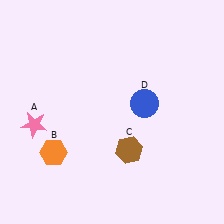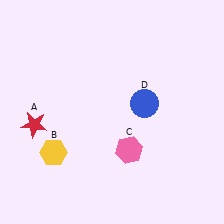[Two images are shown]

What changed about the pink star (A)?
In Image 1, A is pink. In Image 2, it changed to red.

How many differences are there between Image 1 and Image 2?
There are 3 differences between the two images.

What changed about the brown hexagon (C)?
In Image 1, C is brown. In Image 2, it changed to pink.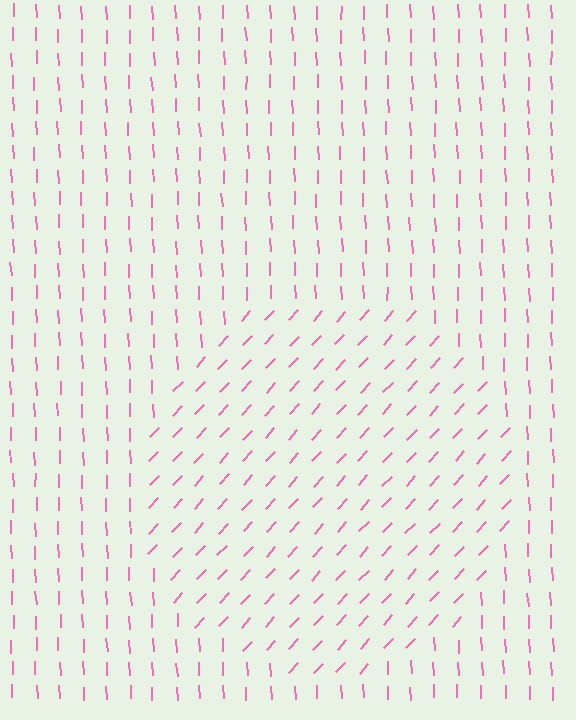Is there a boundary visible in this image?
Yes, there is a texture boundary formed by a change in line orientation.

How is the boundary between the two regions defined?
The boundary is defined purely by a change in line orientation (approximately 45 degrees difference). All lines are the same color and thickness.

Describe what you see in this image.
The image is filled with small pink line segments. A circle region in the image has lines oriented differently from the surrounding lines, creating a visible texture boundary.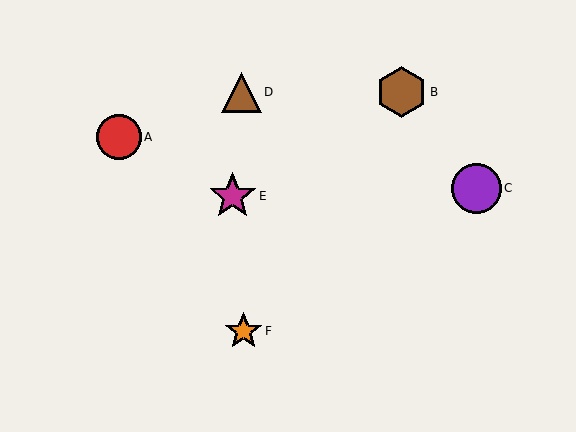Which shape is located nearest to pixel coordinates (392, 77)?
The brown hexagon (labeled B) at (402, 92) is nearest to that location.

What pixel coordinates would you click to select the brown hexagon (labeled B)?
Click at (402, 92) to select the brown hexagon B.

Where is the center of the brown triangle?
The center of the brown triangle is at (242, 92).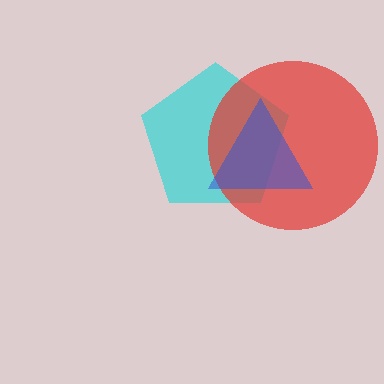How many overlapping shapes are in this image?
There are 3 overlapping shapes in the image.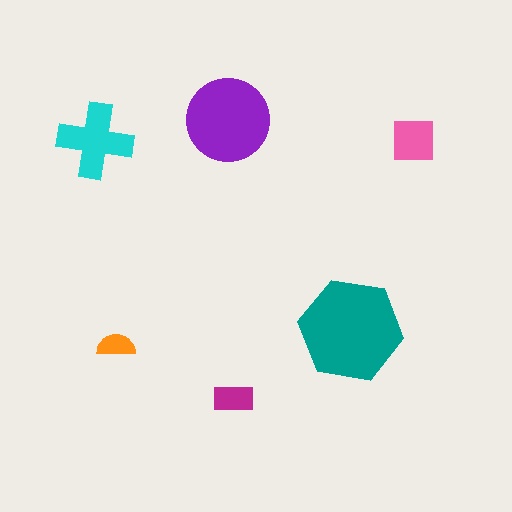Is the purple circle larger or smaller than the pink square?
Larger.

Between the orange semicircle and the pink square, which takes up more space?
The pink square.